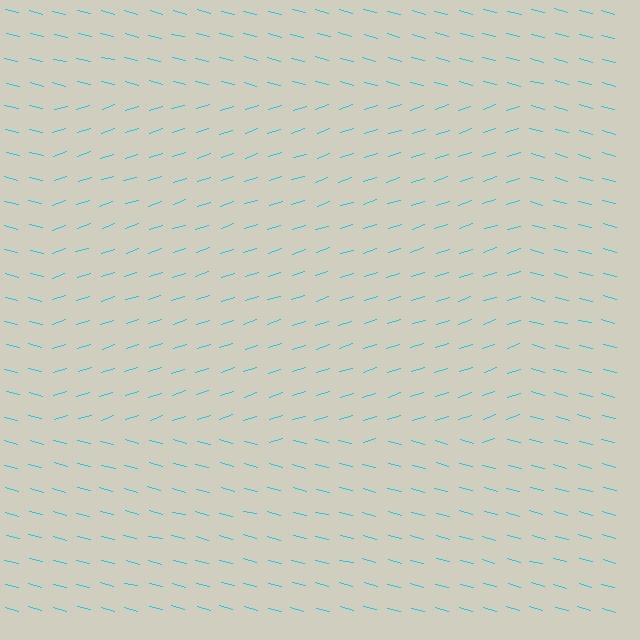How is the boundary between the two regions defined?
The boundary is defined purely by a change in line orientation (approximately 33 degrees difference). All lines are the same color and thickness.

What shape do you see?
I see a rectangle.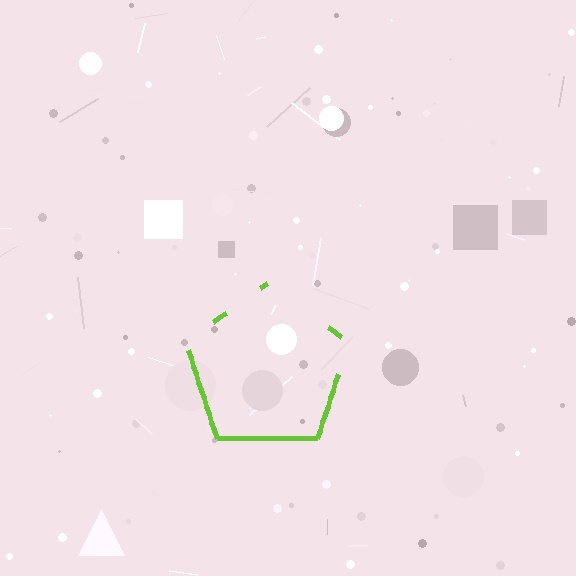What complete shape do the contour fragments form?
The contour fragments form a pentagon.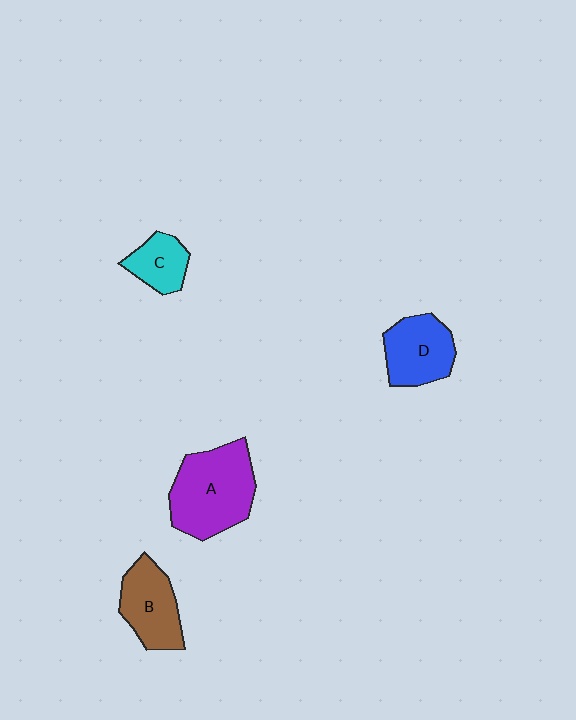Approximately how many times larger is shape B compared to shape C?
Approximately 1.5 times.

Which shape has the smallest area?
Shape C (cyan).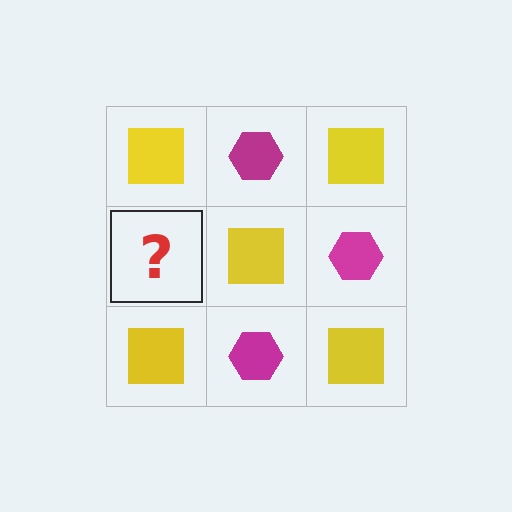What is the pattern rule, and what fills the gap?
The rule is that it alternates yellow square and magenta hexagon in a checkerboard pattern. The gap should be filled with a magenta hexagon.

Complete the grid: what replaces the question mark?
The question mark should be replaced with a magenta hexagon.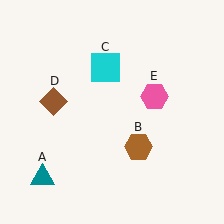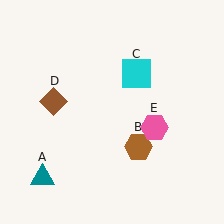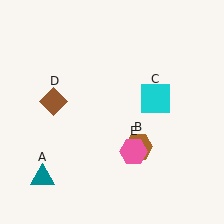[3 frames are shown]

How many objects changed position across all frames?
2 objects changed position: cyan square (object C), pink hexagon (object E).